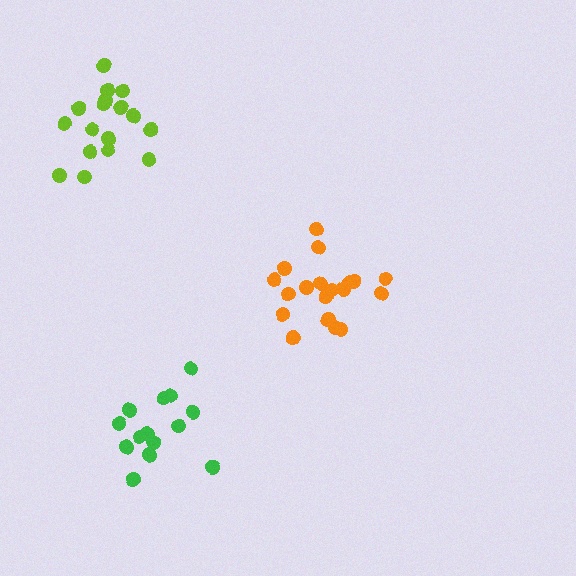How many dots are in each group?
Group 1: 17 dots, Group 2: 19 dots, Group 3: 14 dots (50 total).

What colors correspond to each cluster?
The clusters are colored: lime, orange, green.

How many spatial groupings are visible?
There are 3 spatial groupings.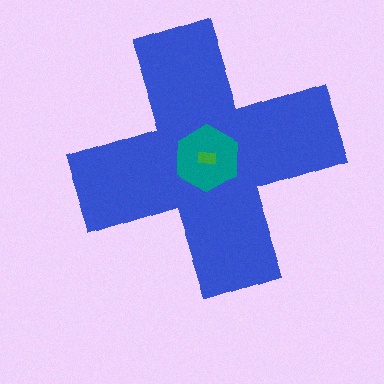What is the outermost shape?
The blue cross.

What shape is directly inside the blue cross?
The teal hexagon.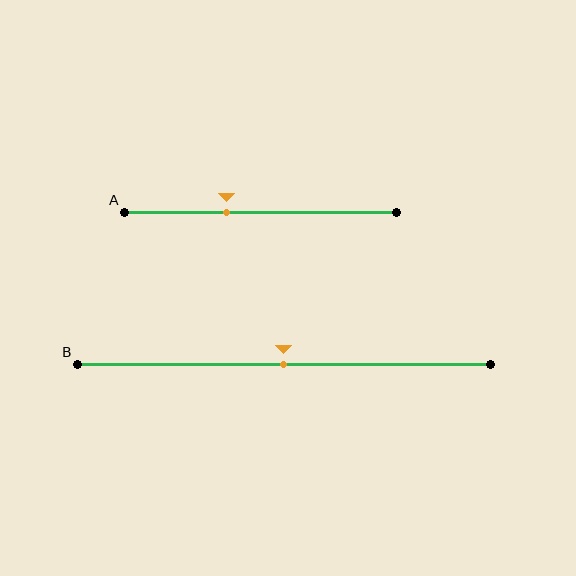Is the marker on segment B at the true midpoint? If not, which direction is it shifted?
Yes, the marker on segment B is at the true midpoint.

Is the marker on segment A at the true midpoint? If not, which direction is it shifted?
No, the marker on segment A is shifted to the left by about 12% of the segment length.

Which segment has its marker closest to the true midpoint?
Segment B has its marker closest to the true midpoint.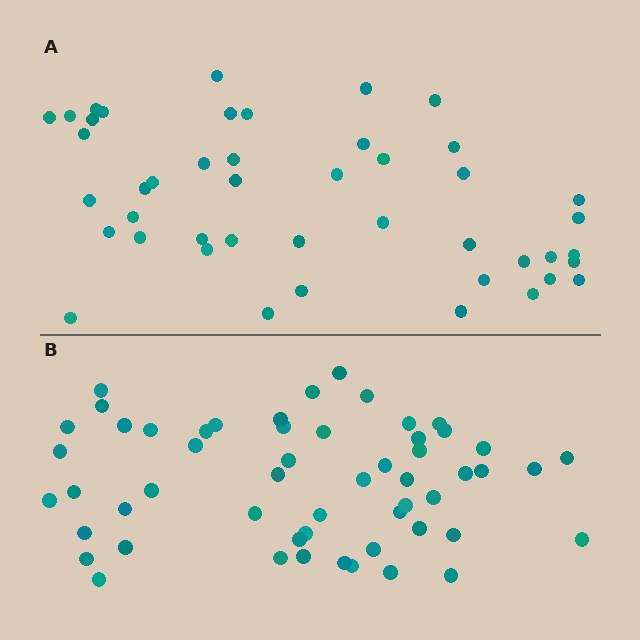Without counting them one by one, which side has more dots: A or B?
Region B (the bottom region) has more dots.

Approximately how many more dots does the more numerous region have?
Region B has roughly 10 or so more dots than region A.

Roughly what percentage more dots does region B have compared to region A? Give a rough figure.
About 20% more.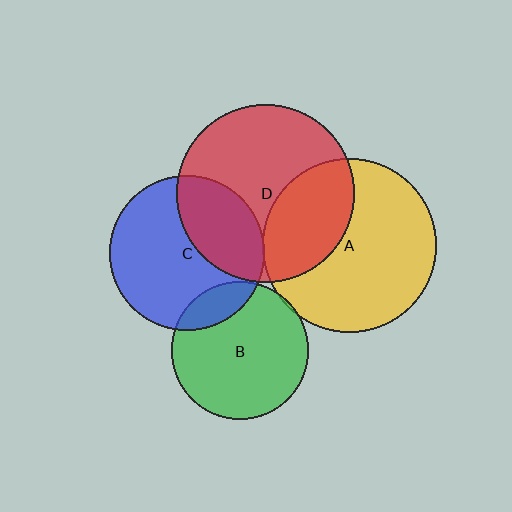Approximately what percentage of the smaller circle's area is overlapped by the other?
Approximately 35%.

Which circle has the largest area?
Circle D (red).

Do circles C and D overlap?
Yes.